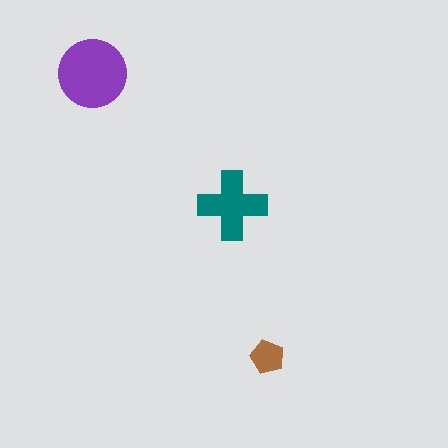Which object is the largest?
The purple circle.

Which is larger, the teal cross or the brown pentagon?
The teal cross.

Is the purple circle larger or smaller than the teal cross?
Larger.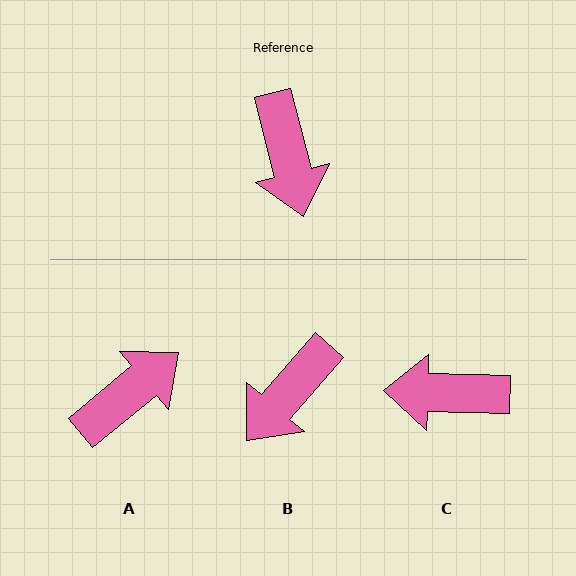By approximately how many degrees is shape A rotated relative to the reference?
Approximately 116 degrees counter-clockwise.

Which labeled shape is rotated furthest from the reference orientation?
A, about 116 degrees away.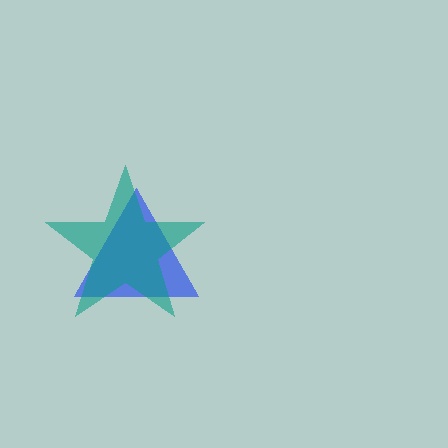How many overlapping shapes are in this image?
There are 2 overlapping shapes in the image.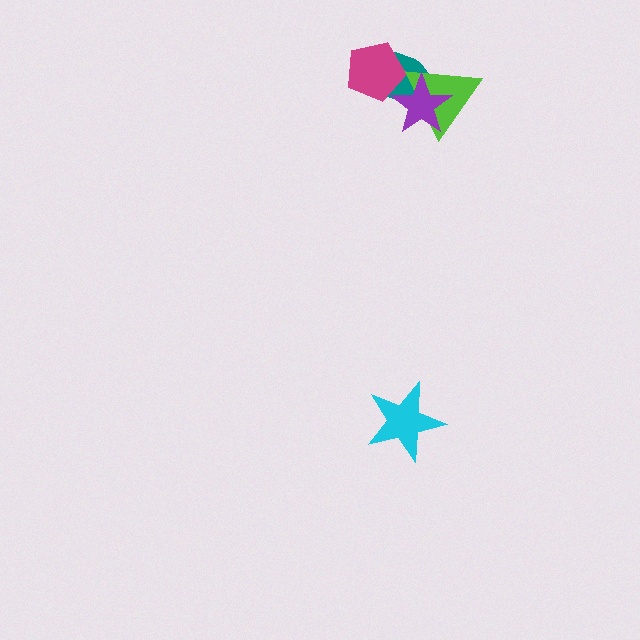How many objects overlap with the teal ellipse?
3 objects overlap with the teal ellipse.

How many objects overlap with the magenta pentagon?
2 objects overlap with the magenta pentagon.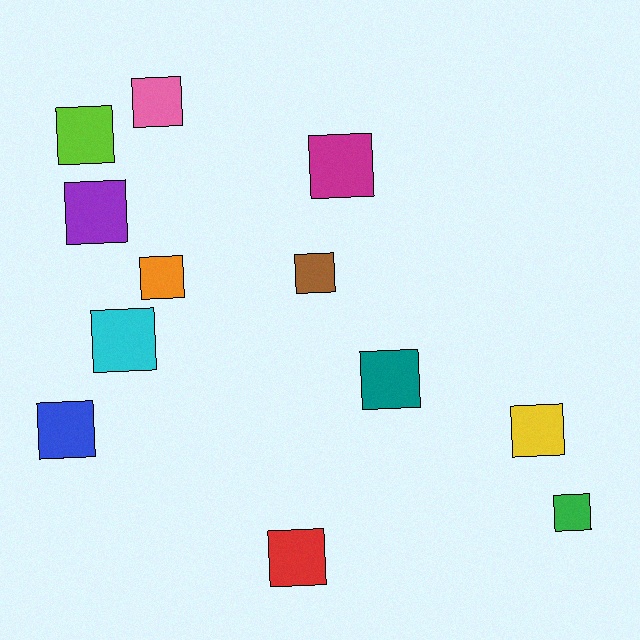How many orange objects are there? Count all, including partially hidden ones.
There is 1 orange object.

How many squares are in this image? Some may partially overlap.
There are 12 squares.